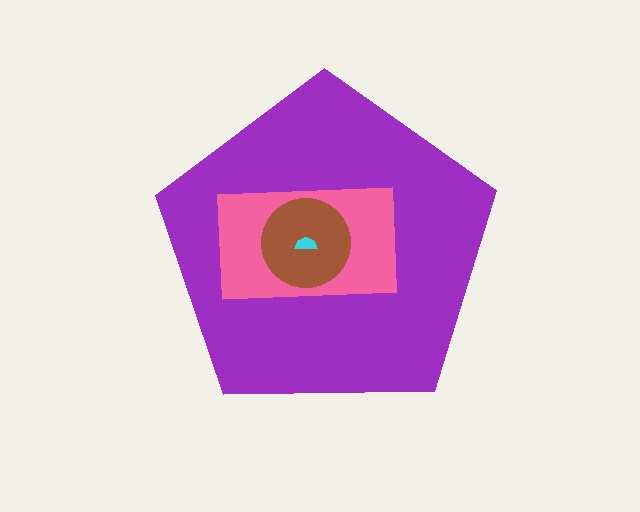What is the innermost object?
The cyan semicircle.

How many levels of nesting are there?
4.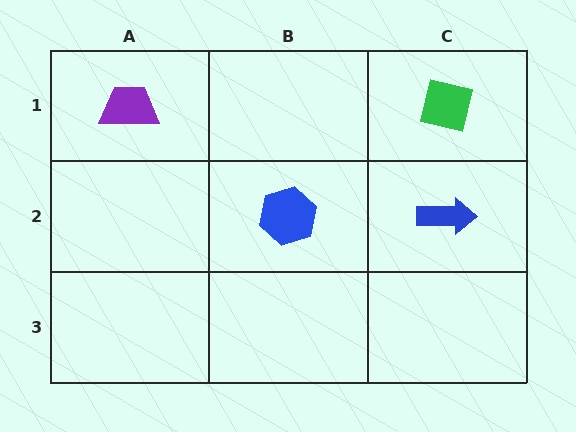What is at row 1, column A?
A purple trapezoid.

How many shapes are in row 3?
0 shapes.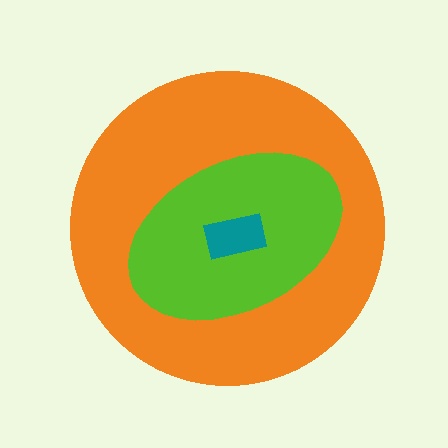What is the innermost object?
The teal rectangle.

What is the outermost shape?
The orange circle.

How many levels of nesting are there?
3.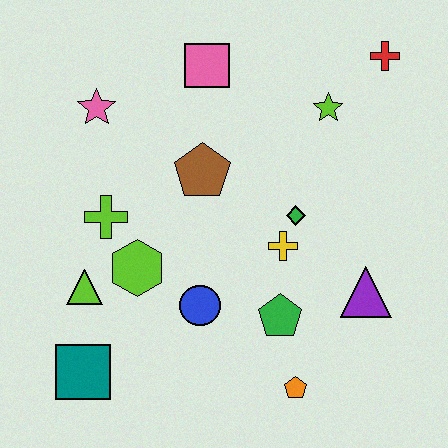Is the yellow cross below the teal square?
No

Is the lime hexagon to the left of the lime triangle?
No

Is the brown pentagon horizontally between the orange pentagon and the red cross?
No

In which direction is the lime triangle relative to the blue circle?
The lime triangle is to the left of the blue circle.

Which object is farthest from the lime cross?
The red cross is farthest from the lime cross.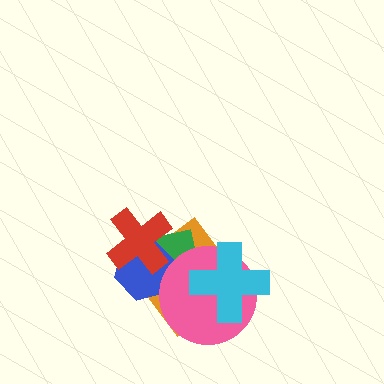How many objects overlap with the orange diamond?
5 objects overlap with the orange diamond.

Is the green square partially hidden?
Yes, it is partially covered by another shape.